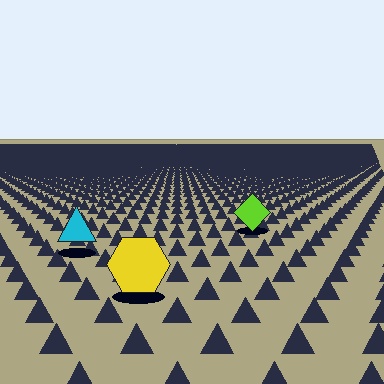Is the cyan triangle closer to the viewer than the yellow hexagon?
No. The yellow hexagon is closer — you can tell from the texture gradient: the ground texture is coarser near it.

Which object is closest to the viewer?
The yellow hexagon is closest. The texture marks near it are larger and more spread out.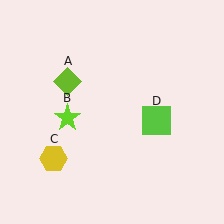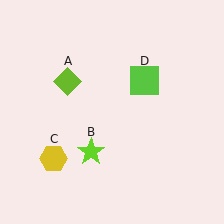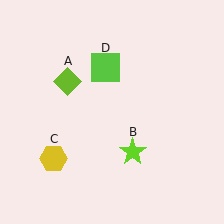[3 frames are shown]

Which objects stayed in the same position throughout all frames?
Lime diamond (object A) and yellow hexagon (object C) remained stationary.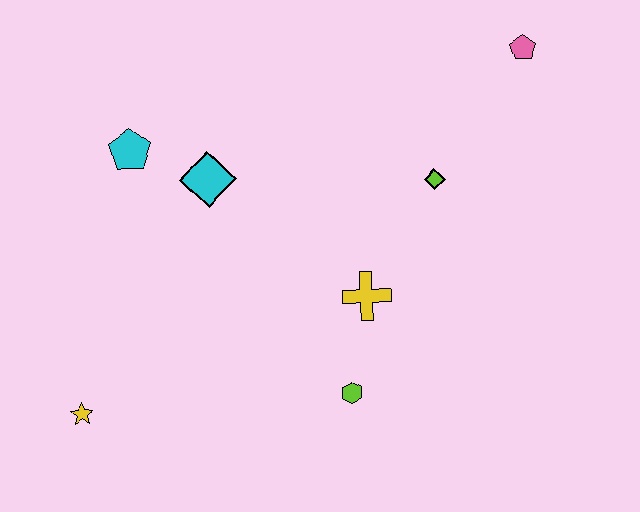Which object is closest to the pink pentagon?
The lime diamond is closest to the pink pentagon.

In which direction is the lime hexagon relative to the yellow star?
The lime hexagon is to the right of the yellow star.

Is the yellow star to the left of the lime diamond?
Yes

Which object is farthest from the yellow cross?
The yellow star is farthest from the yellow cross.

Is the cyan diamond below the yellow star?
No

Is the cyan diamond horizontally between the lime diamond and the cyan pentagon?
Yes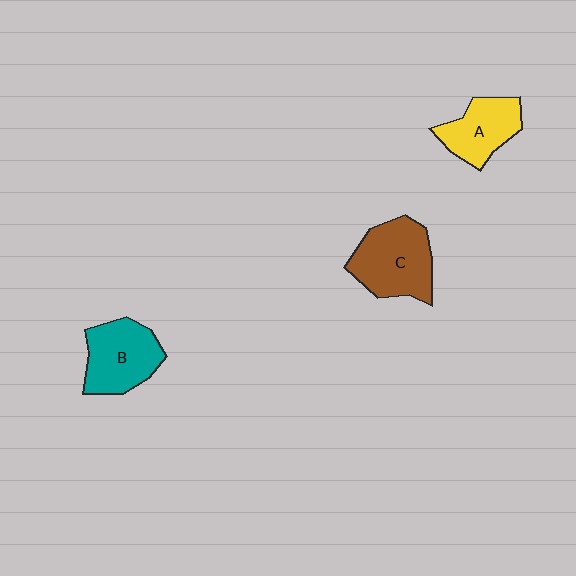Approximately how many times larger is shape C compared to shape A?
Approximately 1.4 times.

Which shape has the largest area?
Shape C (brown).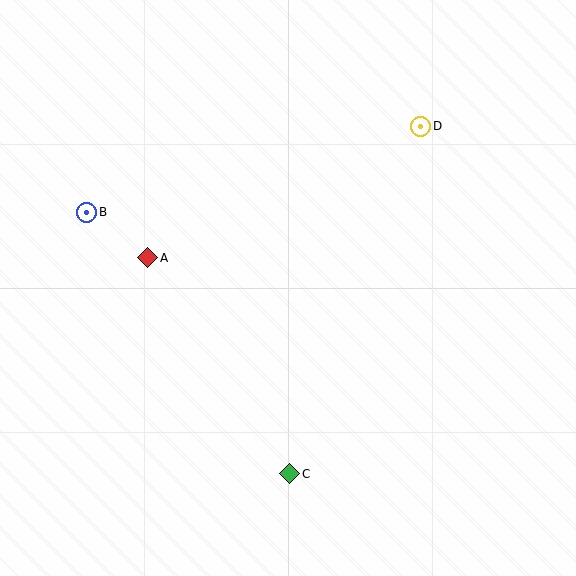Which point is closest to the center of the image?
Point A at (148, 258) is closest to the center.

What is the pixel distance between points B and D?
The distance between B and D is 344 pixels.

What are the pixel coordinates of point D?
Point D is at (421, 126).